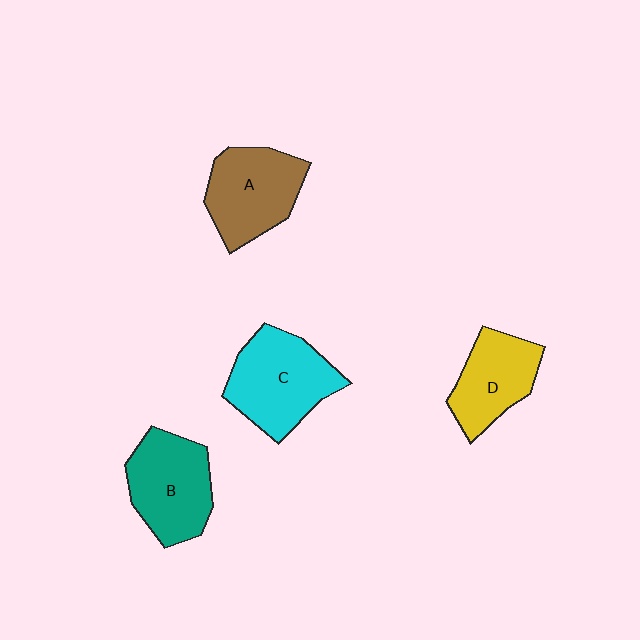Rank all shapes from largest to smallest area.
From largest to smallest: C (cyan), B (teal), A (brown), D (yellow).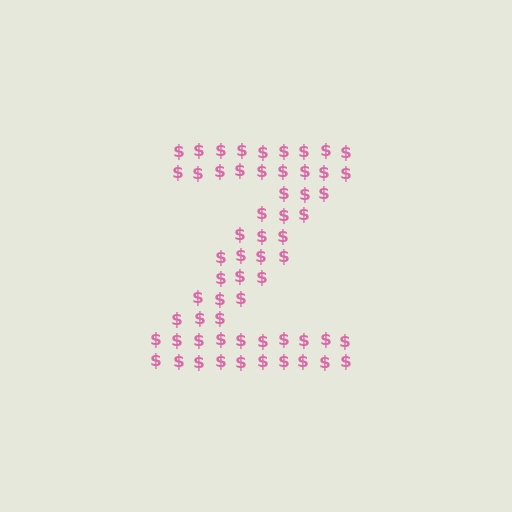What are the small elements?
The small elements are dollar signs.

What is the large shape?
The large shape is the letter Z.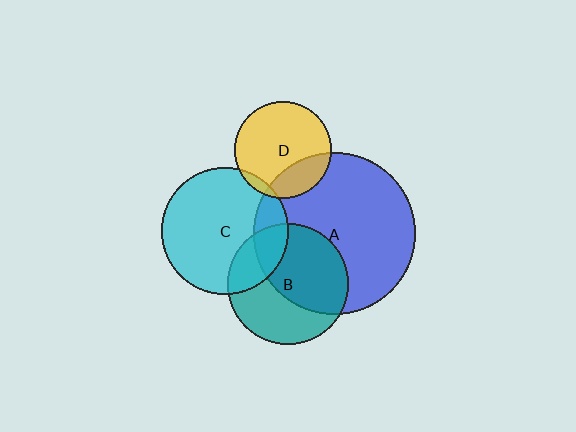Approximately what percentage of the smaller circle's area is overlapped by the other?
Approximately 25%.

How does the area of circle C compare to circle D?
Approximately 1.7 times.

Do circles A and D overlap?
Yes.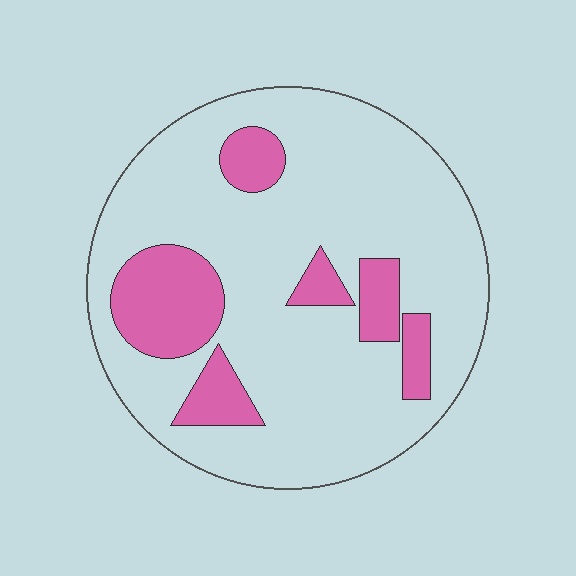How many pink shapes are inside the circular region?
6.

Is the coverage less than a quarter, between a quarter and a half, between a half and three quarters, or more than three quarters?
Less than a quarter.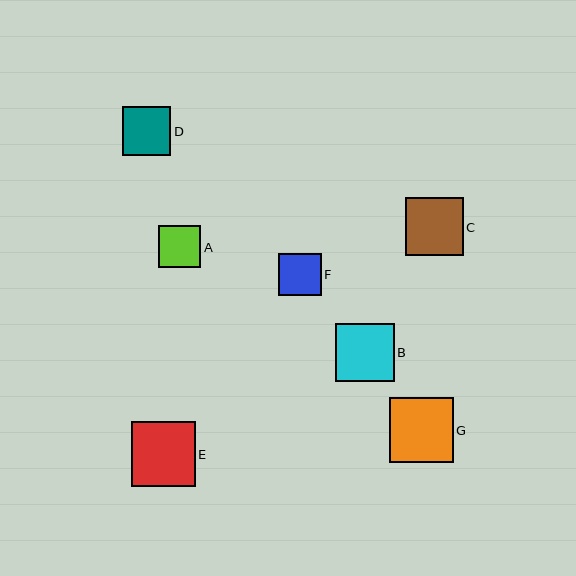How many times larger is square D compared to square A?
Square D is approximately 1.1 times the size of square A.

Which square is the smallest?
Square F is the smallest with a size of approximately 42 pixels.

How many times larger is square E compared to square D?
Square E is approximately 1.3 times the size of square D.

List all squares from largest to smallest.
From largest to smallest: G, E, B, C, D, A, F.